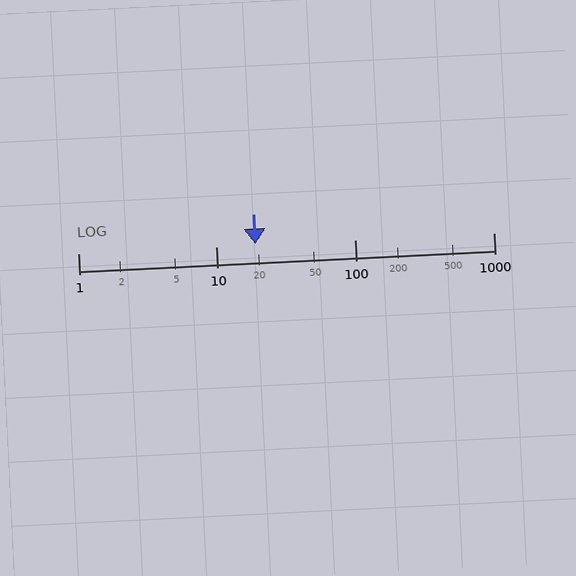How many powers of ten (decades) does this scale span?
The scale spans 3 decades, from 1 to 1000.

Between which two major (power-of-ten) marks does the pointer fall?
The pointer is between 10 and 100.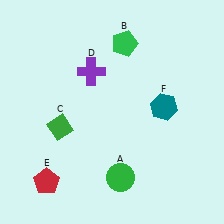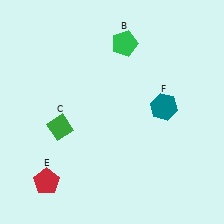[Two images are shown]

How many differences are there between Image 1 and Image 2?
There are 2 differences between the two images.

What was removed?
The purple cross (D), the green circle (A) were removed in Image 2.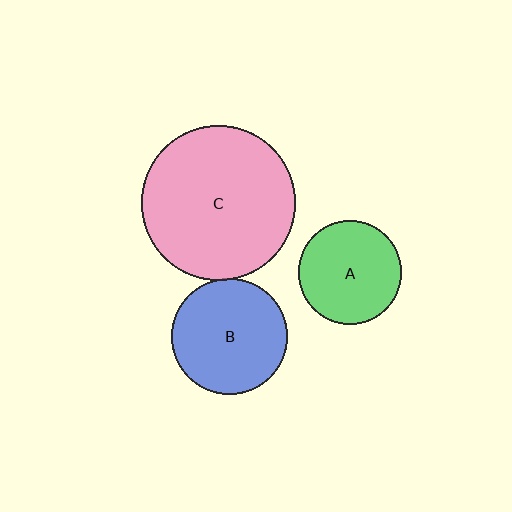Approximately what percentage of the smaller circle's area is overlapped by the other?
Approximately 5%.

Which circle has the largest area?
Circle C (pink).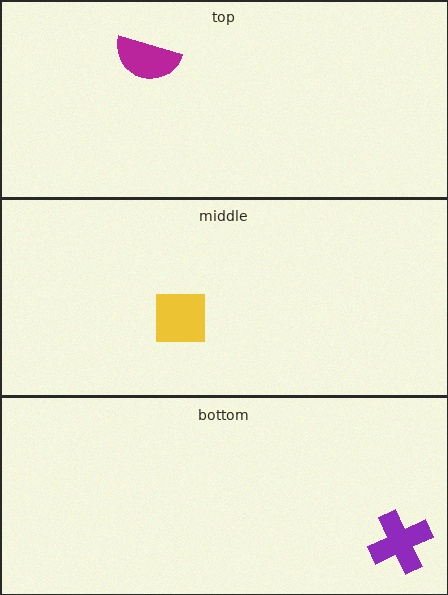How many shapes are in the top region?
1.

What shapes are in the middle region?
The yellow square.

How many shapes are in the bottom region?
1.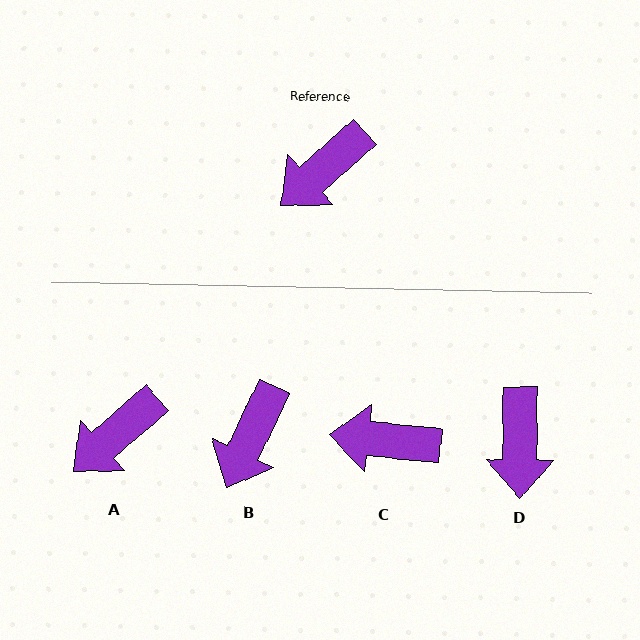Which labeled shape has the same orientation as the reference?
A.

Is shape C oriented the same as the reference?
No, it is off by about 48 degrees.